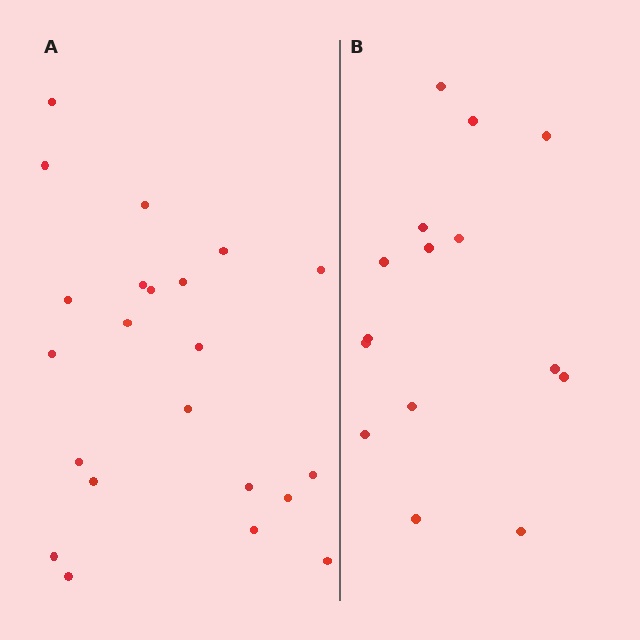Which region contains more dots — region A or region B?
Region A (the left region) has more dots.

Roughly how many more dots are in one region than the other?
Region A has roughly 8 or so more dots than region B.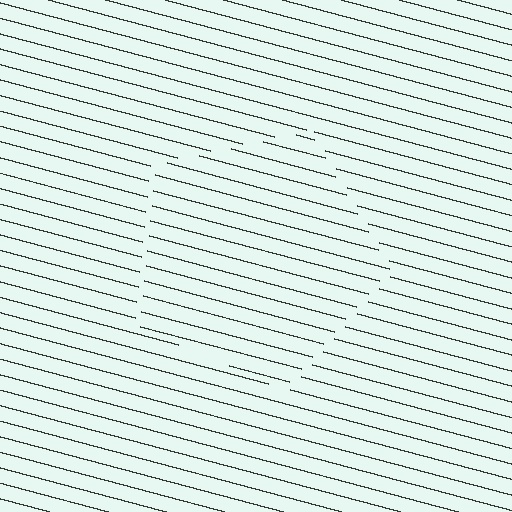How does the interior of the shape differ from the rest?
The interior of the shape contains the same grating, shifted by half a period — the contour is defined by the phase discontinuity where line-ends from the inner and outer gratings abut.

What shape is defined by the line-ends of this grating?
An illusory pentagon. The interior of the shape contains the same grating, shifted by half a period — the contour is defined by the phase discontinuity where line-ends from the inner and outer gratings abut.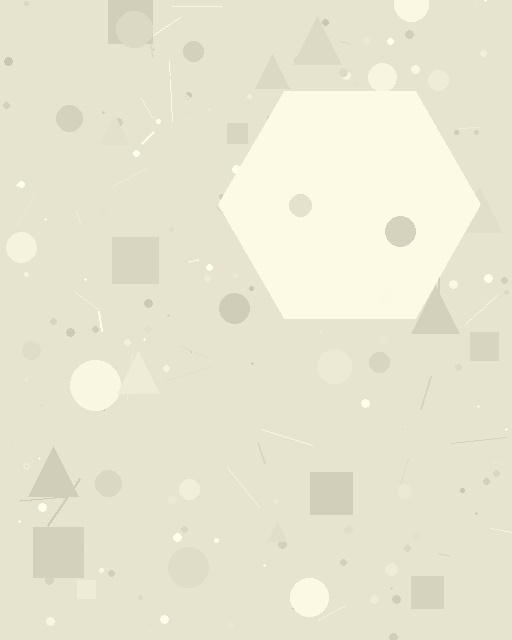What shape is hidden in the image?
A hexagon is hidden in the image.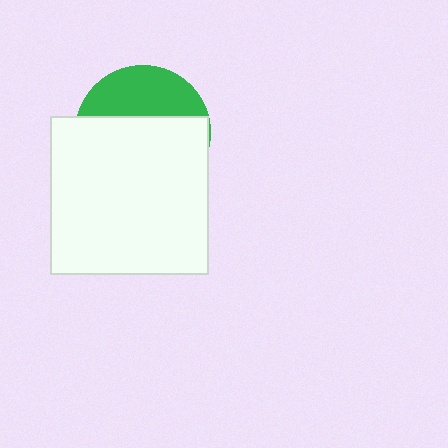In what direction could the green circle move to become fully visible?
The green circle could move up. That would shift it out from behind the white square entirely.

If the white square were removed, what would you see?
You would see the complete green circle.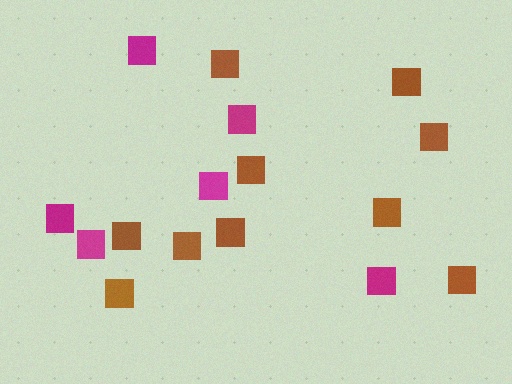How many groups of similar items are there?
There are 2 groups: one group of brown squares (10) and one group of magenta squares (6).